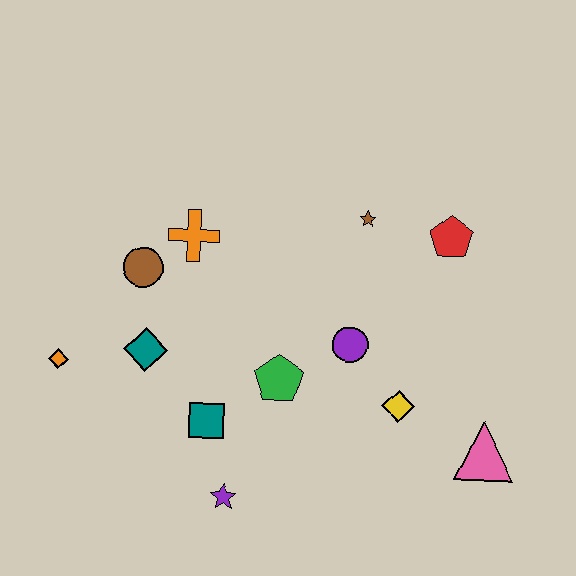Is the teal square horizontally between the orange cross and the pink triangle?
Yes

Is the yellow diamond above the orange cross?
No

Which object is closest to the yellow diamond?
The purple circle is closest to the yellow diamond.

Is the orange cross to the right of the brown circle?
Yes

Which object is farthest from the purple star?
The red pentagon is farthest from the purple star.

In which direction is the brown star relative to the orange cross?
The brown star is to the right of the orange cross.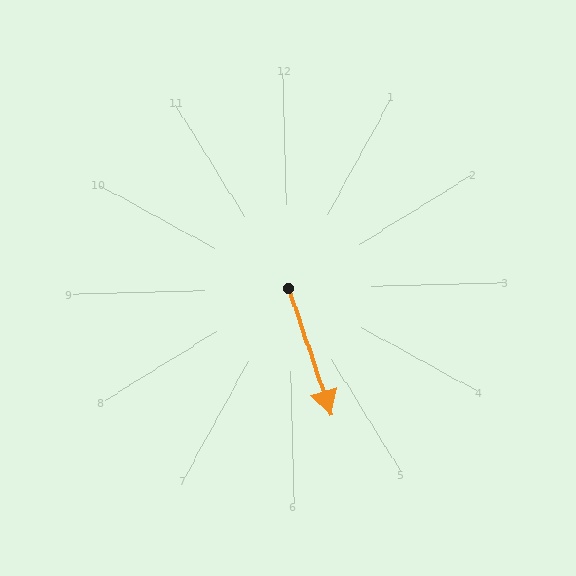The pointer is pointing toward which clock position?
Roughly 5 o'clock.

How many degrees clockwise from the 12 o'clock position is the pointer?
Approximately 163 degrees.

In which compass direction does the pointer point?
South.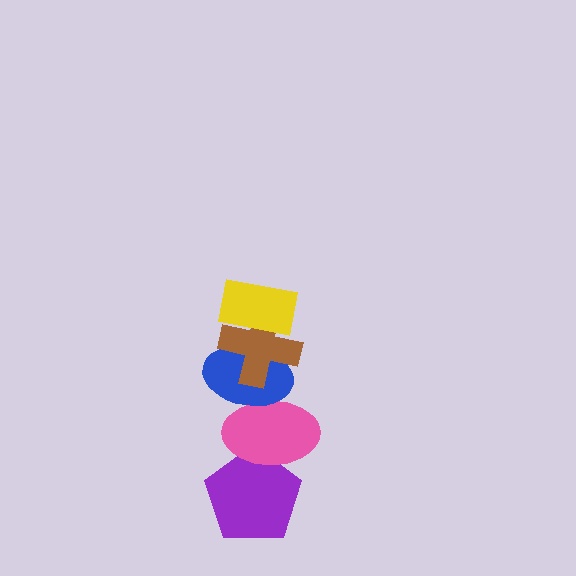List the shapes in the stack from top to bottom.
From top to bottom: the yellow rectangle, the brown cross, the blue ellipse, the pink ellipse, the purple pentagon.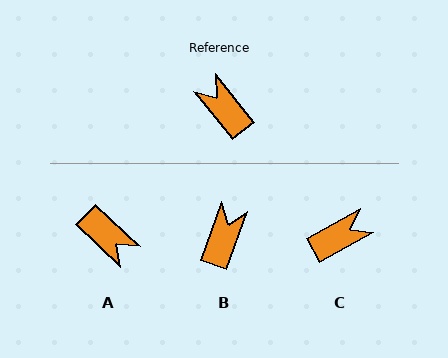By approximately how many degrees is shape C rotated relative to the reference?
Approximately 100 degrees clockwise.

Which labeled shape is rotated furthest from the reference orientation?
A, about 172 degrees away.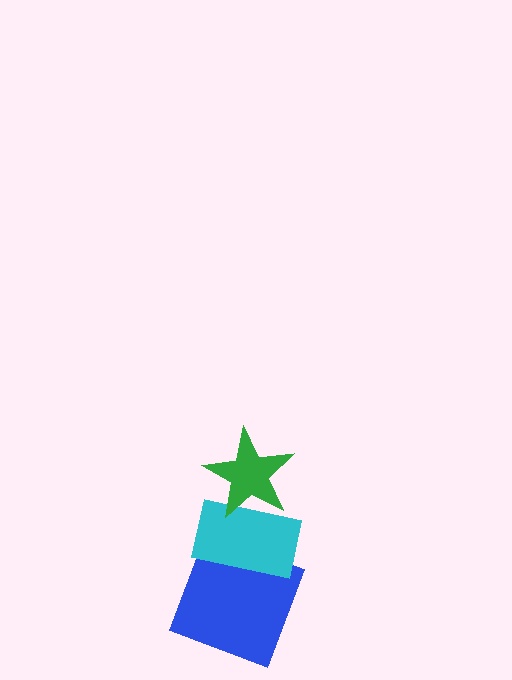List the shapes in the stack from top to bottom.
From top to bottom: the green star, the cyan rectangle, the blue square.